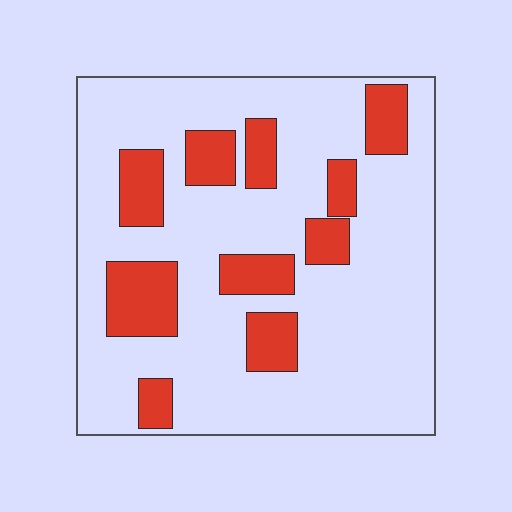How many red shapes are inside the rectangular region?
10.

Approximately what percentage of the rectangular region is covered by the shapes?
Approximately 20%.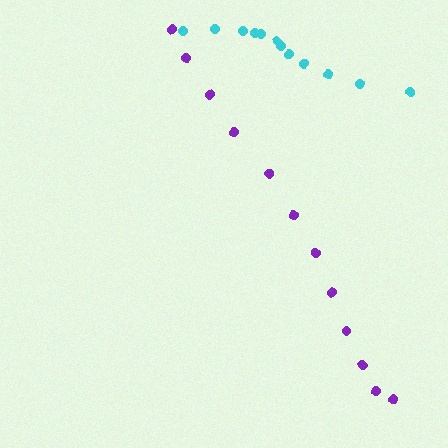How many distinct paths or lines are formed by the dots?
There are 2 distinct paths.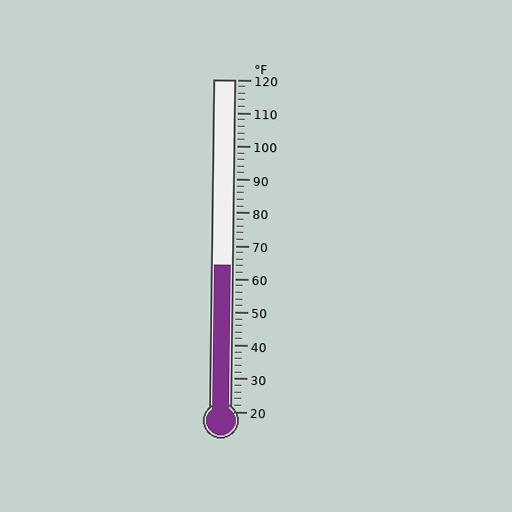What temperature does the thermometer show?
The thermometer shows approximately 64°F.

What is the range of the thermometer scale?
The thermometer scale ranges from 20°F to 120°F.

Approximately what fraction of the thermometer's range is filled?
The thermometer is filled to approximately 45% of its range.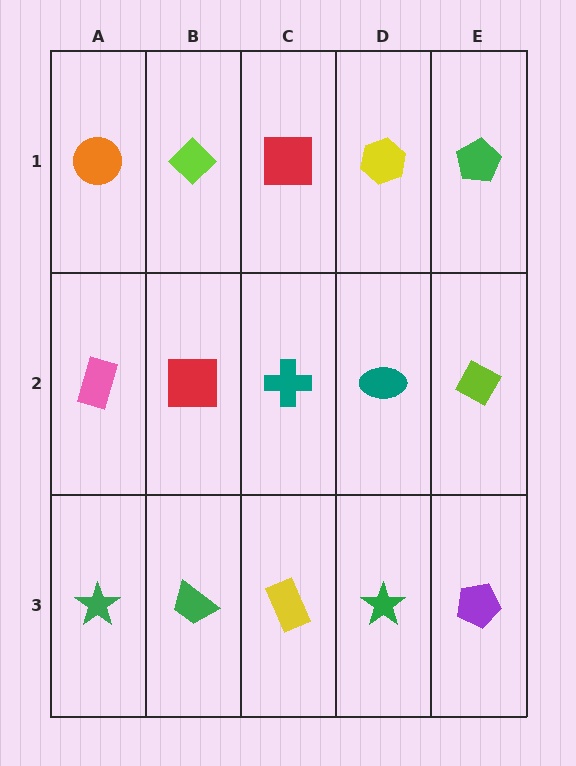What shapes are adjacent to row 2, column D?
A yellow hexagon (row 1, column D), a green star (row 3, column D), a teal cross (row 2, column C), a lime diamond (row 2, column E).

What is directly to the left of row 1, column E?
A yellow hexagon.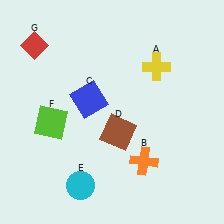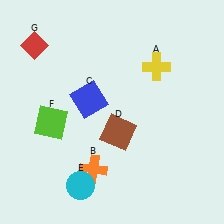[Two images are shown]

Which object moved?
The orange cross (B) moved left.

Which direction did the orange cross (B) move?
The orange cross (B) moved left.